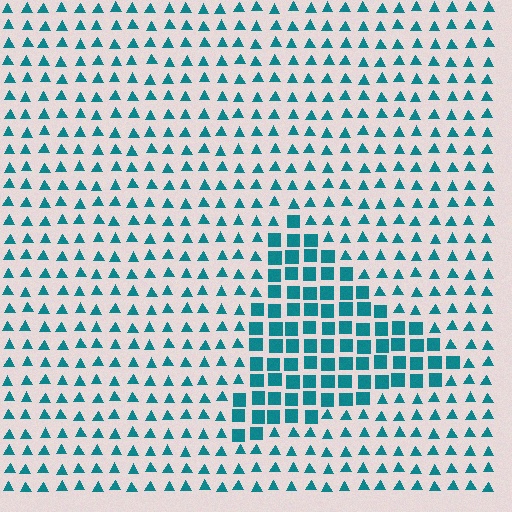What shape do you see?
I see a triangle.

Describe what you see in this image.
The image is filled with small teal elements arranged in a uniform grid. A triangle-shaped region contains squares, while the surrounding area contains triangles. The boundary is defined purely by the change in element shape.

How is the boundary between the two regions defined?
The boundary is defined by a change in element shape: squares inside vs. triangles outside. All elements share the same color and spacing.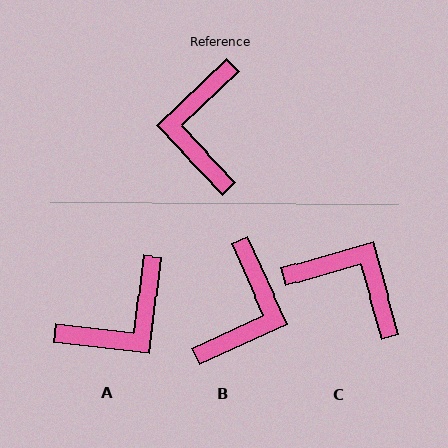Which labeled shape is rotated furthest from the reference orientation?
B, about 161 degrees away.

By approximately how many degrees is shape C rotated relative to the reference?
Approximately 118 degrees clockwise.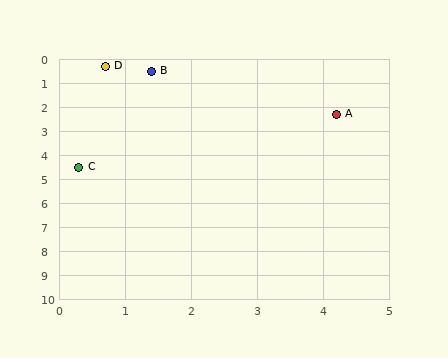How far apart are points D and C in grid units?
Points D and C are about 4.2 grid units apart.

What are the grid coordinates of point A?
Point A is at approximately (4.2, 2.3).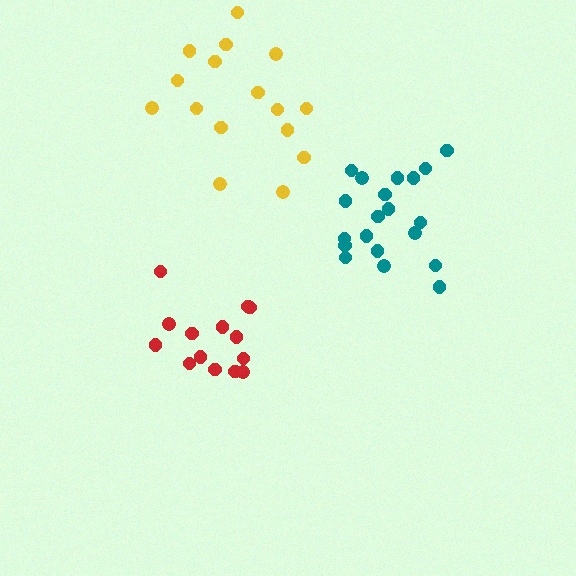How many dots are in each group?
Group 1: 14 dots, Group 2: 16 dots, Group 3: 20 dots (50 total).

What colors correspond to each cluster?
The clusters are colored: red, yellow, teal.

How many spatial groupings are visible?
There are 3 spatial groupings.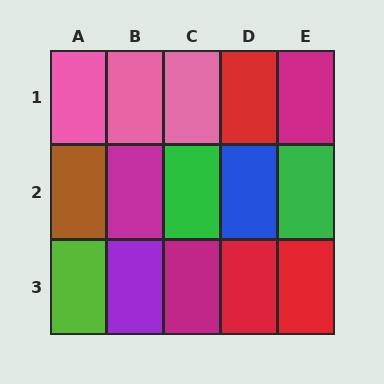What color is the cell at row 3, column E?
Red.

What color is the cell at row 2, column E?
Green.